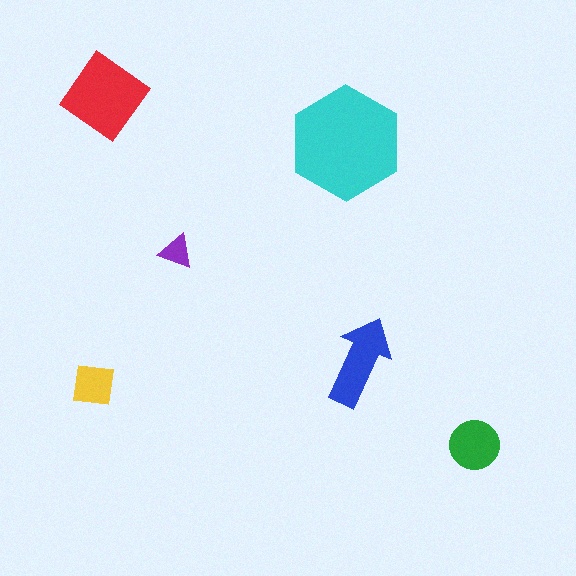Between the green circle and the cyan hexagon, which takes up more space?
The cyan hexagon.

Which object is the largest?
The cyan hexagon.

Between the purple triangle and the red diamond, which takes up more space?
The red diamond.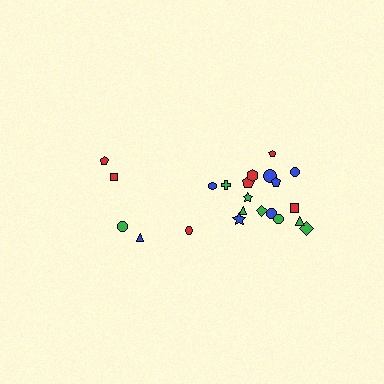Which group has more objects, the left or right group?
The right group.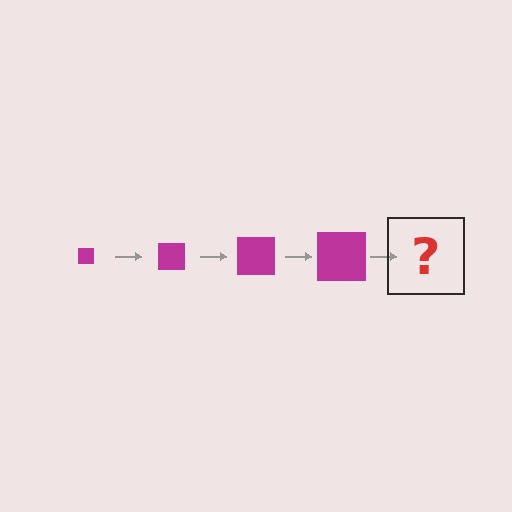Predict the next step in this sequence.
The next step is a magenta square, larger than the previous one.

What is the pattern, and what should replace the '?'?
The pattern is that the square gets progressively larger each step. The '?' should be a magenta square, larger than the previous one.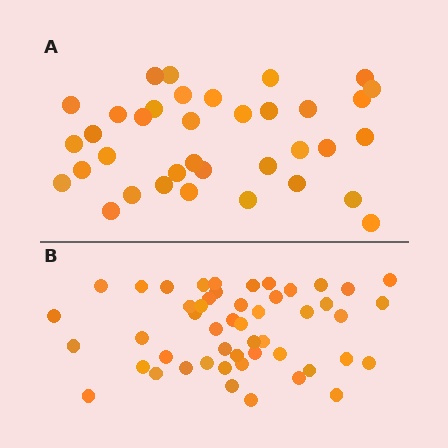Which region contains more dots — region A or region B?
Region B (the bottom region) has more dots.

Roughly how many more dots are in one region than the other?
Region B has approximately 15 more dots than region A.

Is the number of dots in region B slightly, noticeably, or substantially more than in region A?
Region B has noticeably more, but not dramatically so. The ratio is roughly 1.4 to 1.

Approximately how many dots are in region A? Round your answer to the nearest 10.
About 40 dots. (The exact count is 36, which rounds to 40.)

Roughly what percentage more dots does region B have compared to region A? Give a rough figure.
About 40% more.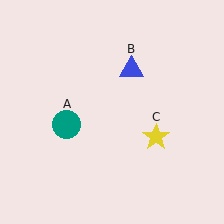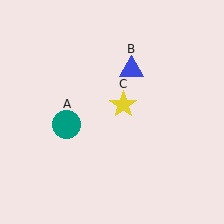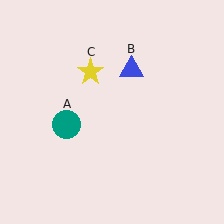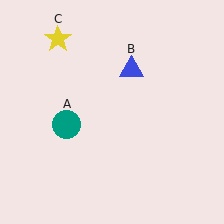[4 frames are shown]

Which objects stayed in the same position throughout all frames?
Teal circle (object A) and blue triangle (object B) remained stationary.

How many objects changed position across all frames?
1 object changed position: yellow star (object C).